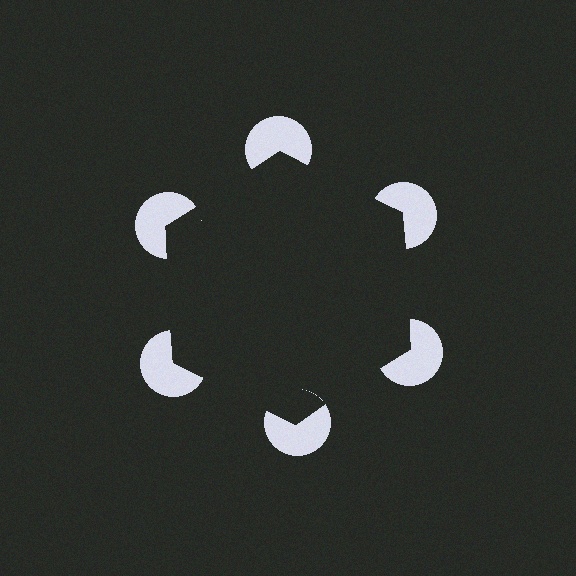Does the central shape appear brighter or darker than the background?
It typically appears slightly darker than the background, even though no actual brightness change is drawn.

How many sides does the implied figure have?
6 sides.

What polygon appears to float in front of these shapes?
An illusory hexagon — its edges are inferred from the aligned wedge cuts in the pac-man discs, not physically drawn.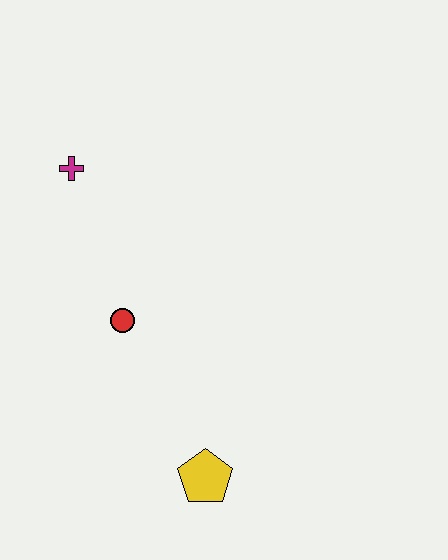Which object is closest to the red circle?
The magenta cross is closest to the red circle.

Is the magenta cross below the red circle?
No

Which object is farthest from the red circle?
The yellow pentagon is farthest from the red circle.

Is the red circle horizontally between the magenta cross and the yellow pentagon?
Yes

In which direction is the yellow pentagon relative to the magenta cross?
The yellow pentagon is below the magenta cross.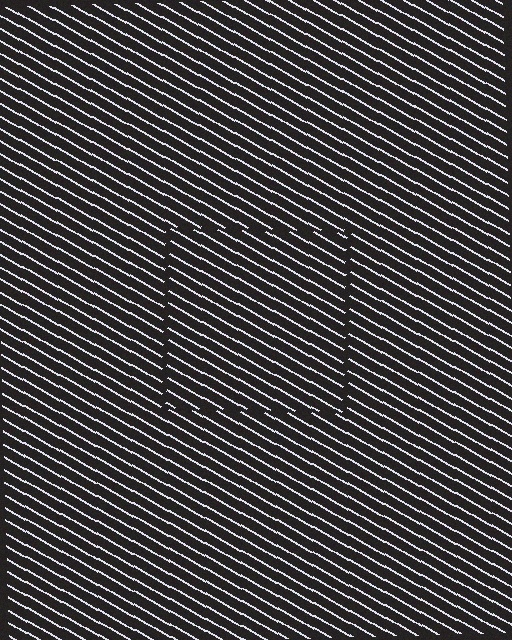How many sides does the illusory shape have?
4 sides — the line-ends trace a square.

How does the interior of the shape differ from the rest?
The interior of the shape contains the same grating, shifted by half a period — the contour is defined by the phase discontinuity where line-ends from the inner and outer gratings abut.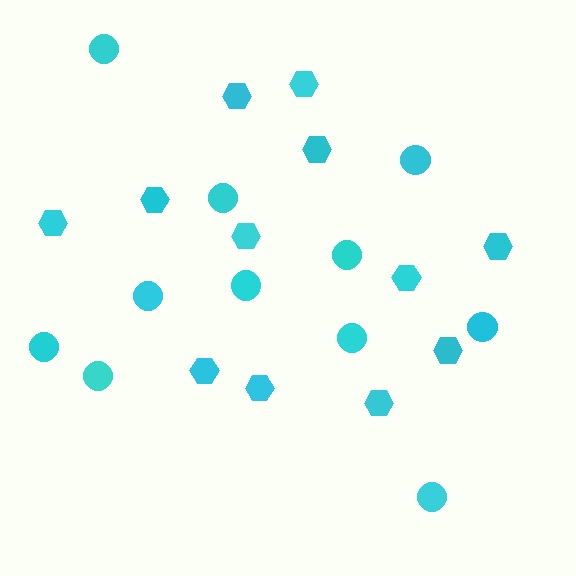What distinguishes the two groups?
There are 2 groups: one group of hexagons (12) and one group of circles (11).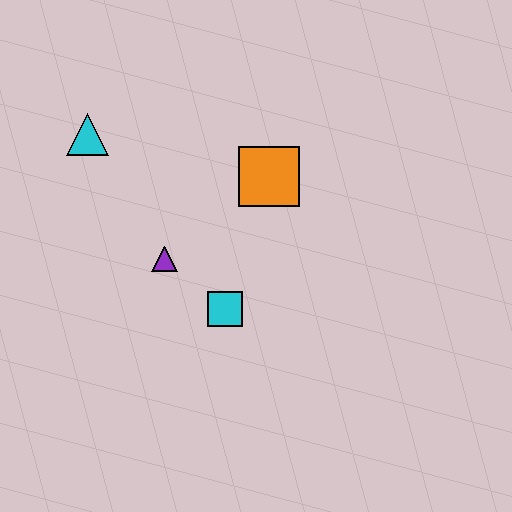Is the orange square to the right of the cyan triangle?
Yes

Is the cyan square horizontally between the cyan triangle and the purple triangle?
No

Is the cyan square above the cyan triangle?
No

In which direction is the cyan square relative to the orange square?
The cyan square is below the orange square.